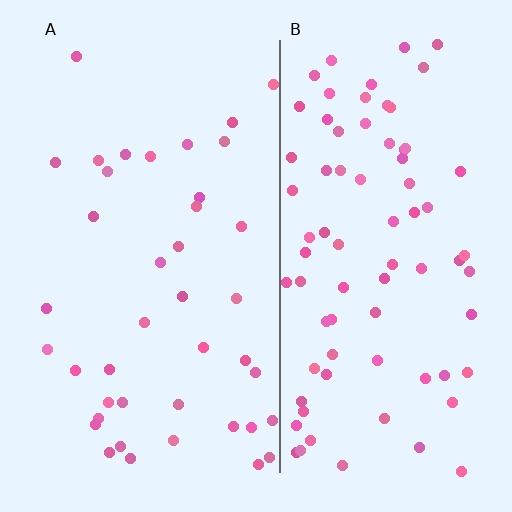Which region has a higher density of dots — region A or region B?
B (the right).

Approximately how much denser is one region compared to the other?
Approximately 2.0× — region B over region A.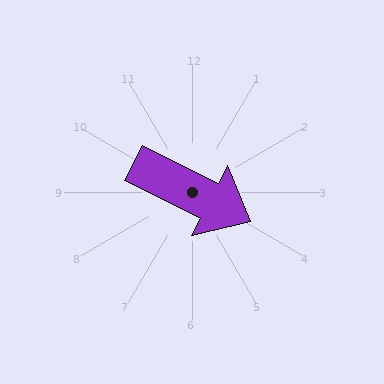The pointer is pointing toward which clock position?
Roughly 4 o'clock.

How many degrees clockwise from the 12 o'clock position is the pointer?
Approximately 117 degrees.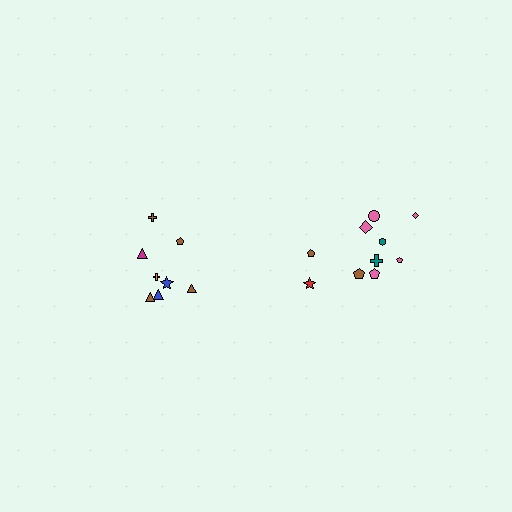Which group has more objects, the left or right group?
The right group.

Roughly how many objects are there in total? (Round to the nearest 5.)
Roughly 20 objects in total.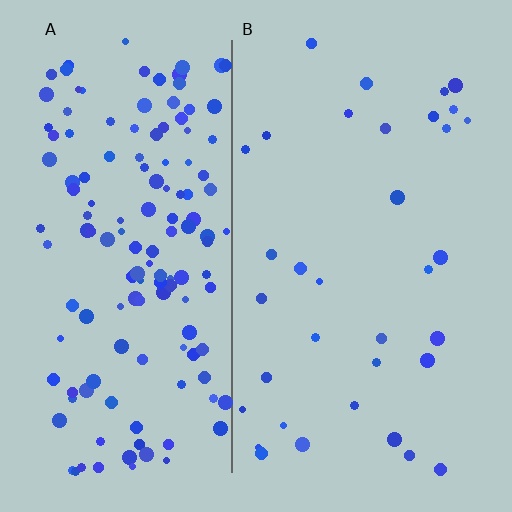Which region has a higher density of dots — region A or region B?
A (the left).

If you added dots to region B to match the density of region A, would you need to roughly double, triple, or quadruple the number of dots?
Approximately quadruple.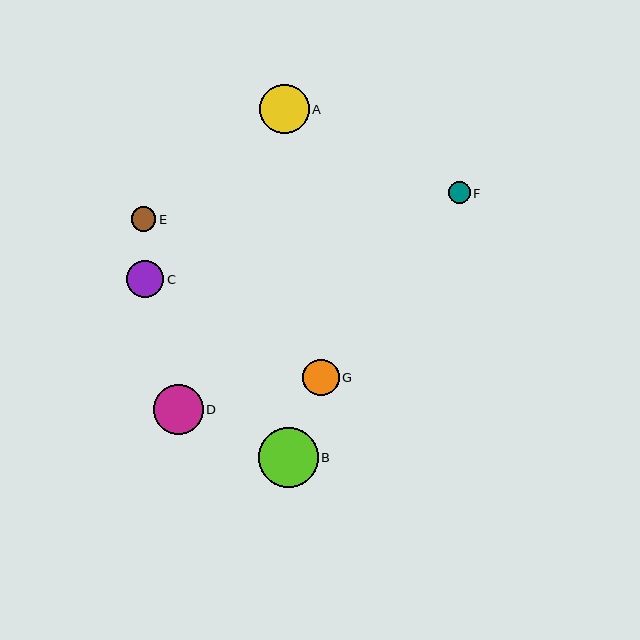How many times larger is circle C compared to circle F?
Circle C is approximately 1.7 times the size of circle F.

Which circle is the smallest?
Circle F is the smallest with a size of approximately 22 pixels.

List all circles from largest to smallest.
From largest to smallest: B, D, A, C, G, E, F.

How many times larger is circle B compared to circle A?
Circle B is approximately 1.2 times the size of circle A.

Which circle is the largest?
Circle B is the largest with a size of approximately 60 pixels.